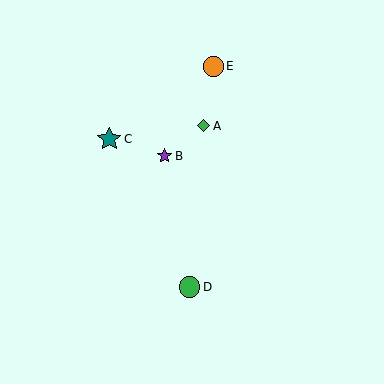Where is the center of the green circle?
The center of the green circle is at (189, 287).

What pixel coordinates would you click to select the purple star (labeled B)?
Click at (165, 156) to select the purple star B.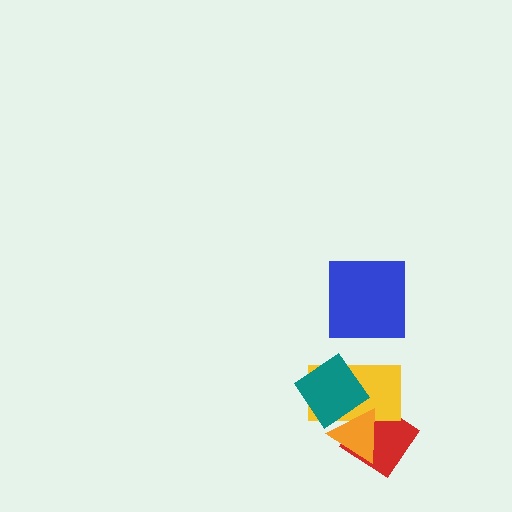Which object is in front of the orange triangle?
The teal diamond is in front of the orange triangle.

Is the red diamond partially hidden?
Yes, it is partially covered by another shape.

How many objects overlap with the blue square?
0 objects overlap with the blue square.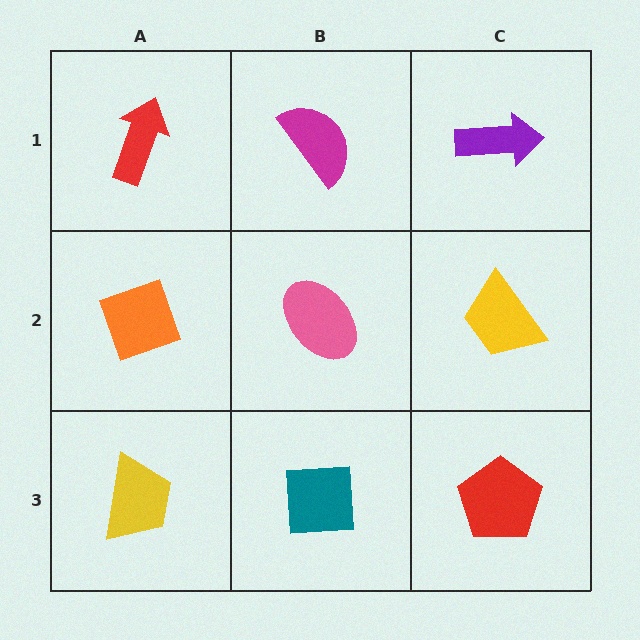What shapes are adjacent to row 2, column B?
A magenta semicircle (row 1, column B), a teal square (row 3, column B), an orange diamond (row 2, column A), a yellow trapezoid (row 2, column C).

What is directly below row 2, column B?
A teal square.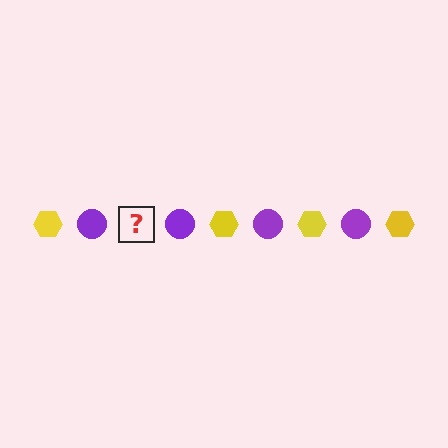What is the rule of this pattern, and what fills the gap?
The rule is that the pattern alternates between yellow hexagon and purple circle. The gap should be filled with a yellow hexagon.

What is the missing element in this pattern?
The missing element is a yellow hexagon.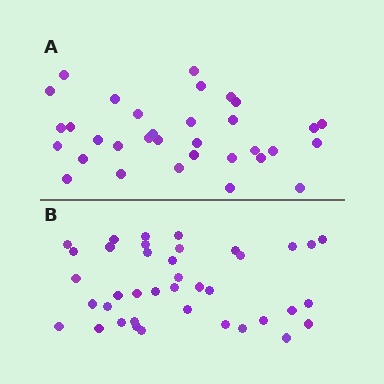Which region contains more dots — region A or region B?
Region B (the bottom region) has more dots.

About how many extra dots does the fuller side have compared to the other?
Region B has about 6 more dots than region A.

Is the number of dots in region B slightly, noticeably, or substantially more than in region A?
Region B has only slightly more — the two regions are fairly close. The ratio is roughly 1.2 to 1.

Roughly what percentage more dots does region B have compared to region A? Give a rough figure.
About 20% more.